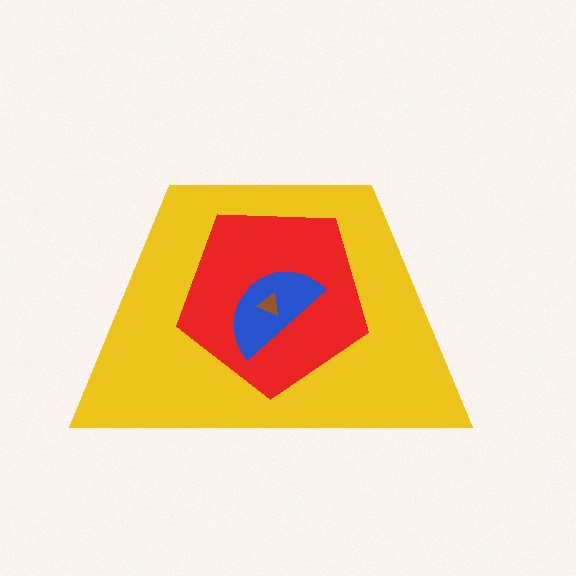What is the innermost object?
The brown triangle.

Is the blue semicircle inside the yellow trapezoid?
Yes.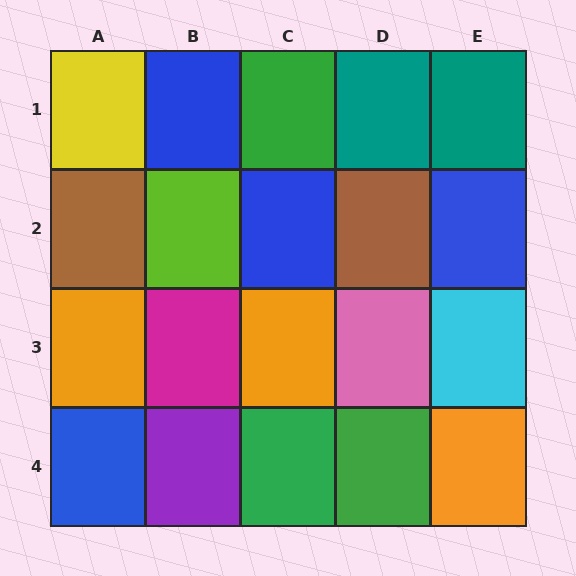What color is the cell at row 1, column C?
Green.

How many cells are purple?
1 cell is purple.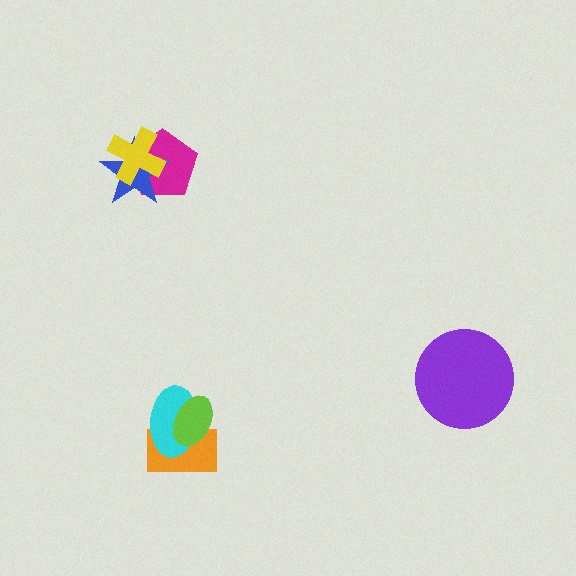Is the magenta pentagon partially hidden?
Yes, it is partially covered by another shape.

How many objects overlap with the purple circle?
0 objects overlap with the purple circle.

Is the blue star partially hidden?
Yes, it is partially covered by another shape.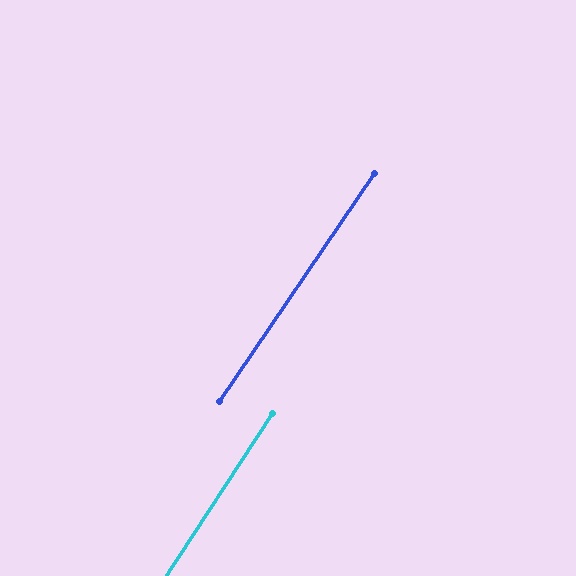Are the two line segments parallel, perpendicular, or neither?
Parallel — their directions differ by only 1.1°.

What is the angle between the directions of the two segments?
Approximately 1 degree.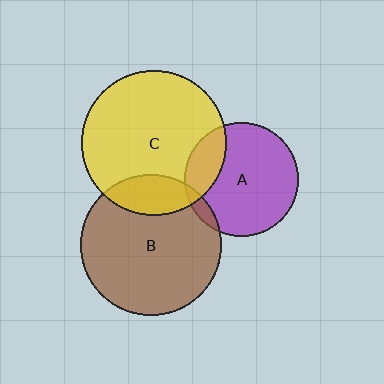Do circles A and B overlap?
Yes.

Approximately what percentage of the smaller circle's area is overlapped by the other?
Approximately 5%.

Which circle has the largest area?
Circle C (yellow).